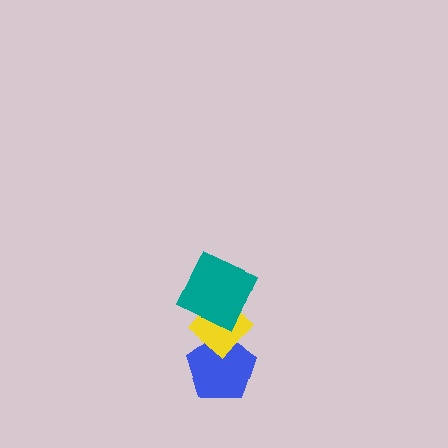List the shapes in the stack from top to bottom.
From top to bottom: the teal square, the yellow diamond, the blue pentagon.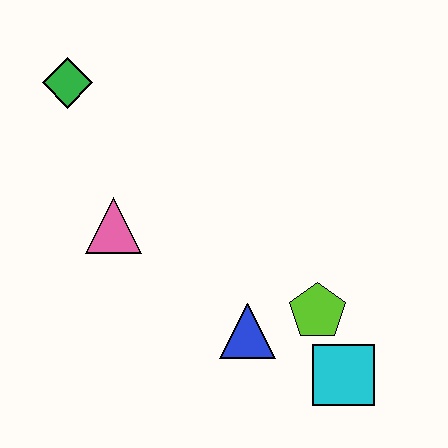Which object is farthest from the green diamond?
The cyan square is farthest from the green diamond.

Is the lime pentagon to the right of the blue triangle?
Yes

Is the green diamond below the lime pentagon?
No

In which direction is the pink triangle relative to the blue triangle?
The pink triangle is to the left of the blue triangle.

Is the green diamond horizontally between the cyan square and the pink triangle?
No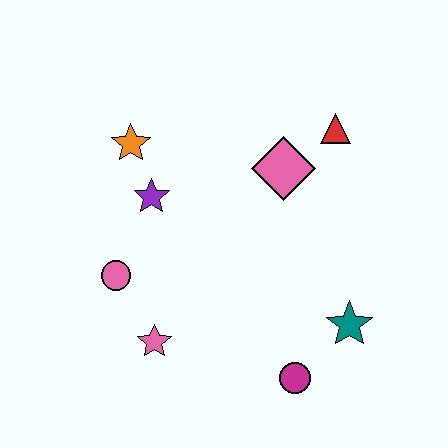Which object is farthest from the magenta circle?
The orange star is farthest from the magenta circle.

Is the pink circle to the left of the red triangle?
Yes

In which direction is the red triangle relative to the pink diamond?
The red triangle is to the right of the pink diamond.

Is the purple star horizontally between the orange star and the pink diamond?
Yes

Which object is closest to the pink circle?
The pink star is closest to the pink circle.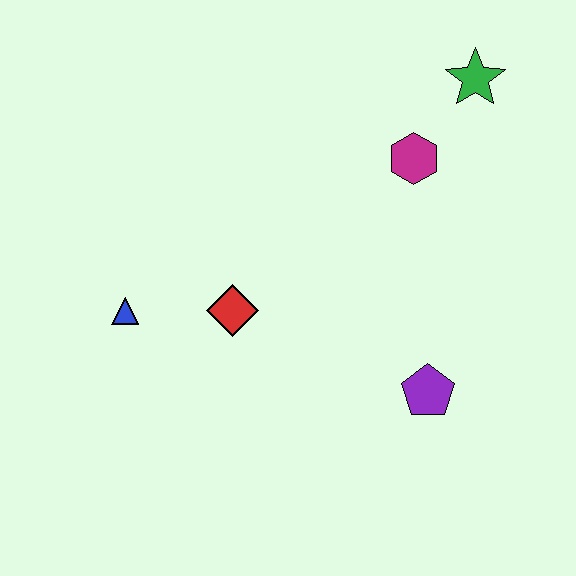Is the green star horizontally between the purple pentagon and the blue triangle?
No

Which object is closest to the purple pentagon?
The red diamond is closest to the purple pentagon.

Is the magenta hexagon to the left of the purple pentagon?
Yes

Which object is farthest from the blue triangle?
The green star is farthest from the blue triangle.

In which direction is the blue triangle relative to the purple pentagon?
The blue triangle is to the left of the purple pentagon.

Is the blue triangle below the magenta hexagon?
Yes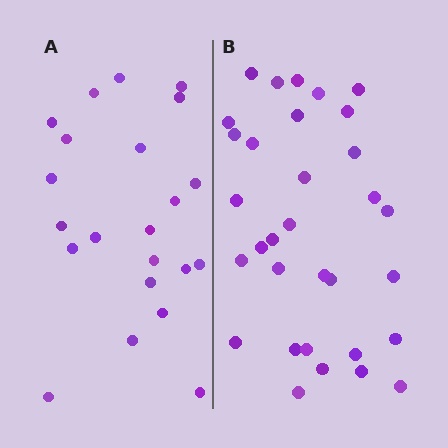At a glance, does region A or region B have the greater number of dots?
Region B (the right region) has more dots.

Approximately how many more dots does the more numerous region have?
Region B has roughly 10 or so more dots than region A.